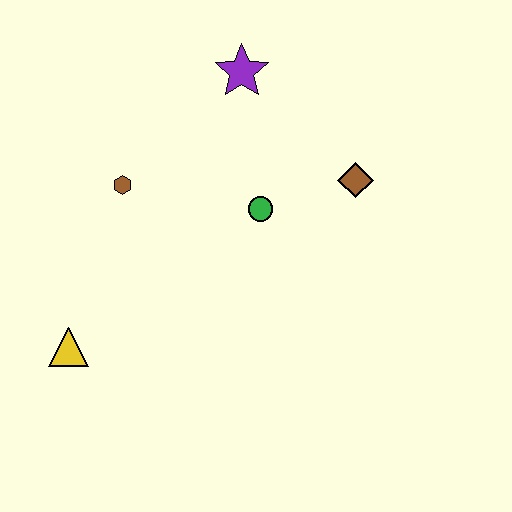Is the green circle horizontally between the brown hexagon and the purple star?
No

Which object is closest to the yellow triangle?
The brown hexagon is closest to the yellow triangle.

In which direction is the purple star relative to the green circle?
The purple star is above the green circle.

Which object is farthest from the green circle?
The yellow triangle is farthest from the green circle.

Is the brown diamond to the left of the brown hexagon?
No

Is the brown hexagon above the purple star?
No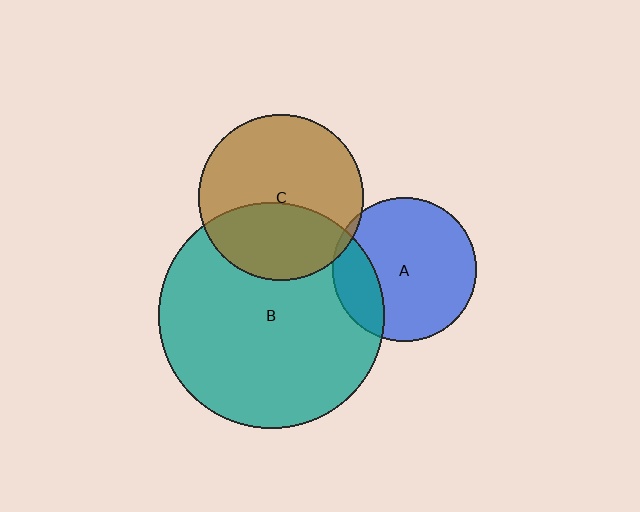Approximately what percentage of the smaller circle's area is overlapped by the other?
Approximately 5%.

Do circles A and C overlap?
Yes.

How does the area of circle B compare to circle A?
Approximately 2.4 times.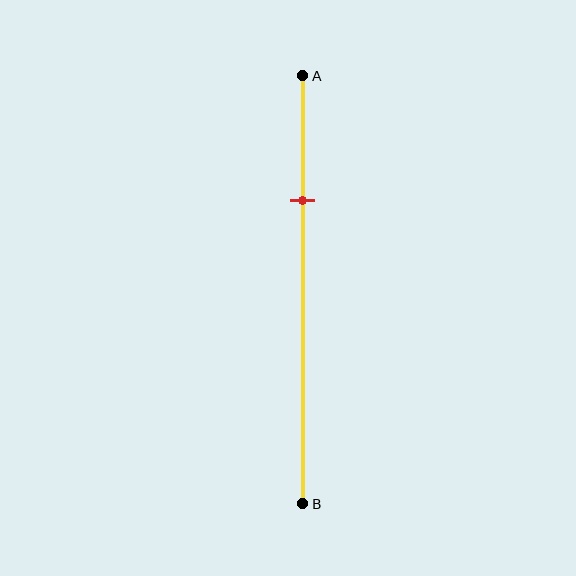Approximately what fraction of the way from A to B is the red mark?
The red mark is approximately 30% of the way from A to B.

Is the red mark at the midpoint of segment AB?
No, the mark is at about 30% from A, not at the 50% midpoint.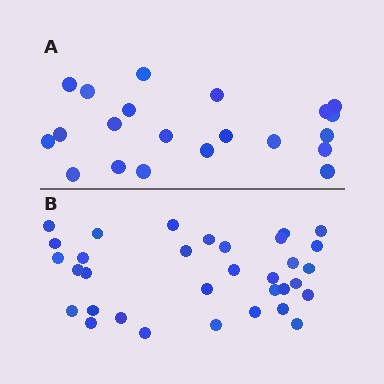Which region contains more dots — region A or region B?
Region B (the bottom region) has more dots.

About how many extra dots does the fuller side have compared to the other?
Region B has roughly 12 or so more dots than region A.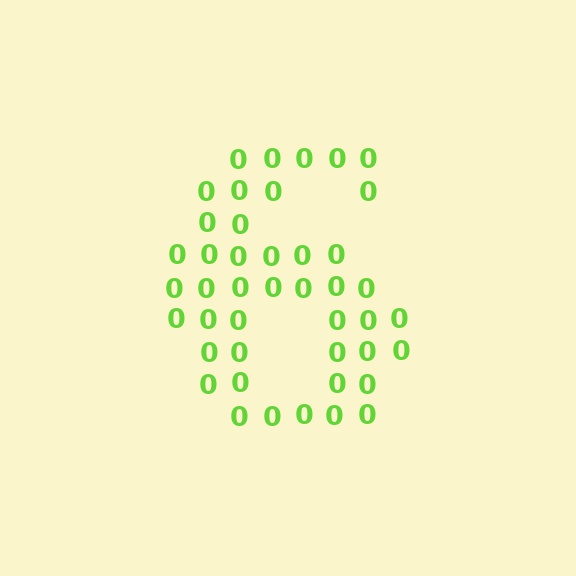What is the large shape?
The large shape is the digit 6.